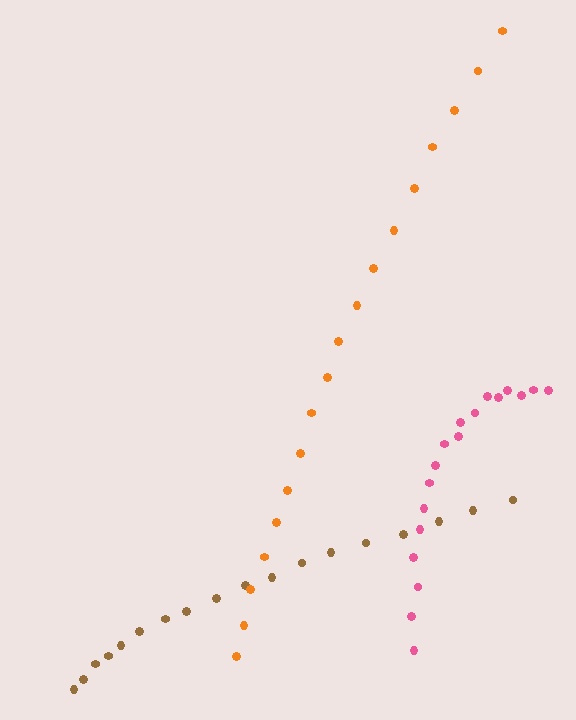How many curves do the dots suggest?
There are 3 distinct paths.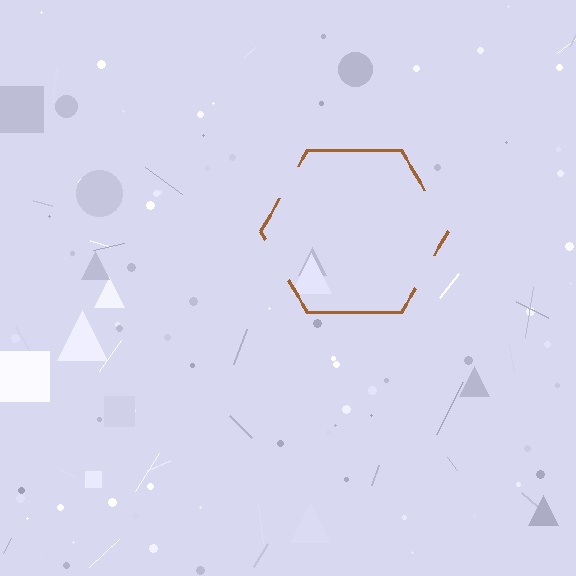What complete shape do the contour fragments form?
The contour fragments form a hexagon.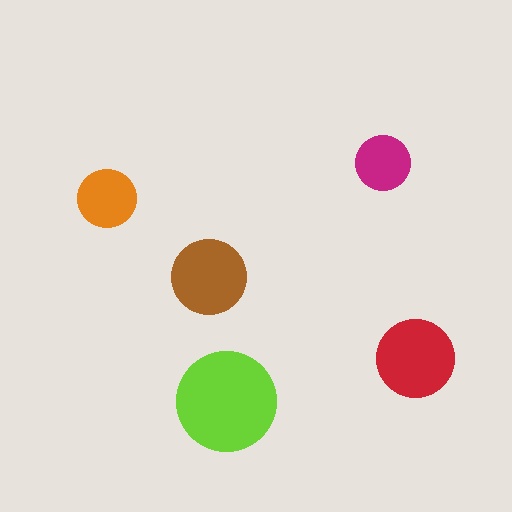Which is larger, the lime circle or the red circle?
The lime one.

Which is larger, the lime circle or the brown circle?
The lime one.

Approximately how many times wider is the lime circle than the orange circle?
About 1.5 times wider.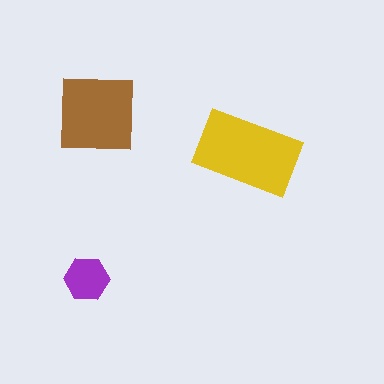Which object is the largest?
The yellow rectangle.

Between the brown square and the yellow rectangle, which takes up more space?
The yellow rectangle.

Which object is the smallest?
The purple hexagon.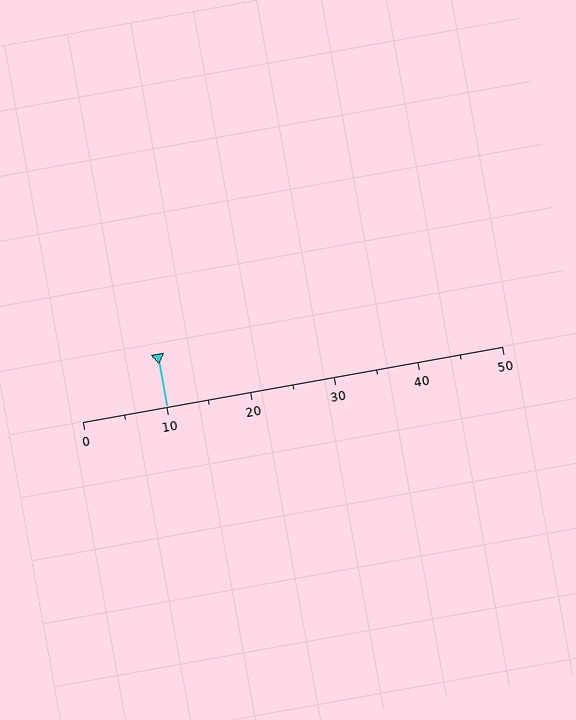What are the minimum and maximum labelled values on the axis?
The axis runs from 0 to 50.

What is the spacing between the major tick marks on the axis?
The major ticks are spaced 10 apart.